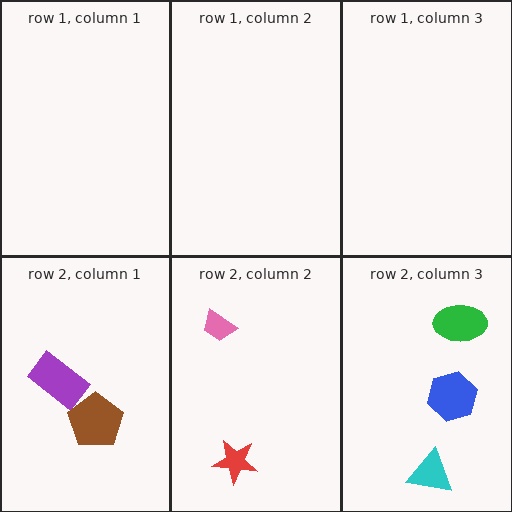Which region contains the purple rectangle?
The row 2, column 1 region.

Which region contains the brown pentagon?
The row 2, column 1 region.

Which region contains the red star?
The row 2, column 2 region.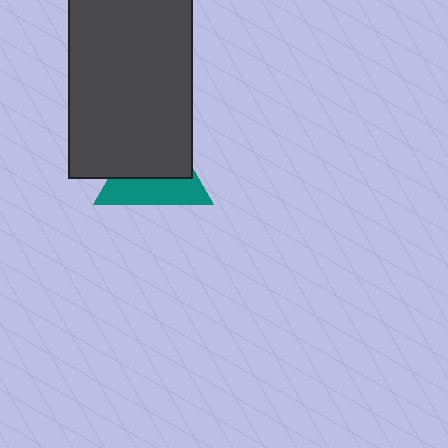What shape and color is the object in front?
The object in front is a dark gray rectangle.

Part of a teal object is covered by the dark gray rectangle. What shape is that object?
It is a triangle.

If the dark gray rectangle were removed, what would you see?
You would see the complete teal triangle.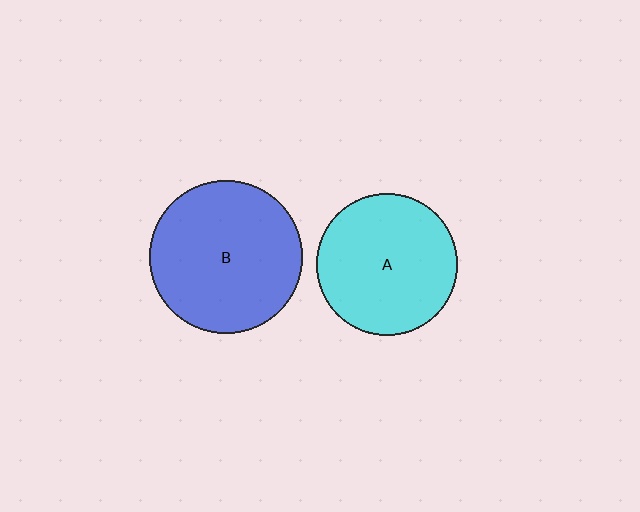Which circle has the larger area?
Circle B (blue).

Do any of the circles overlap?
No, none of the circles overlap.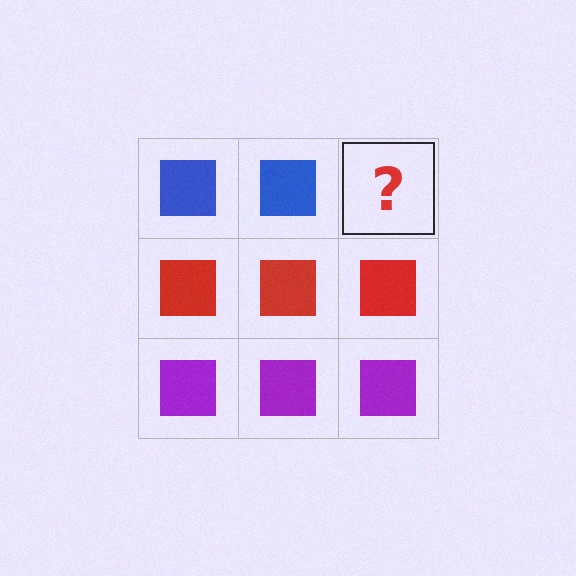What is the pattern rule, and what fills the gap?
The rule is that each row has a consistent color. The gap should be filled with a blue square.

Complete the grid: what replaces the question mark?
The question mark should be replaced with a blue square.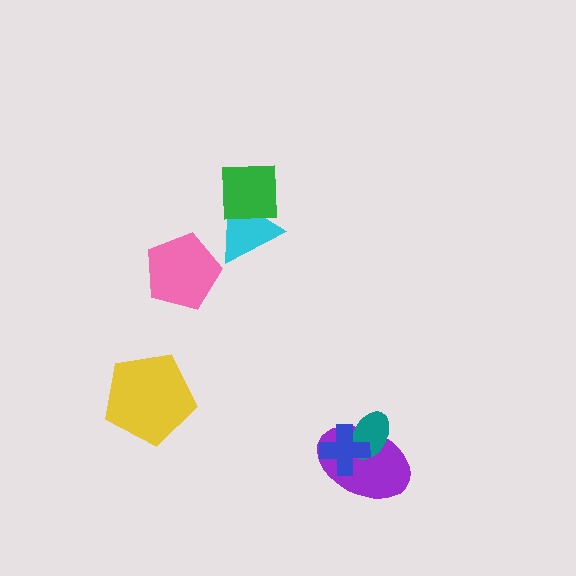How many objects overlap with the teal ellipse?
2 objects overlap with the teal ellipse.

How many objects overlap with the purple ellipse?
2 objects overlap with the purple ellipse.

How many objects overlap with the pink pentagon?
0 objects overlap with the pink pentagon.